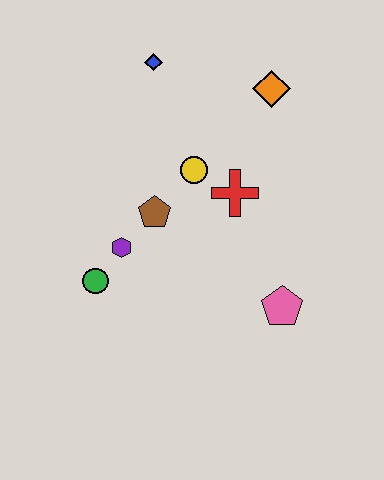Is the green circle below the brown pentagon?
Yes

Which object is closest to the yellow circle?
The red cross is closest to the yellow circle.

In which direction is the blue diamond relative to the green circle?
The blue diamond is above the green circle.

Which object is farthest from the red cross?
The green circle is farthest from the red cross.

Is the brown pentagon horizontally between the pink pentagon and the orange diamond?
No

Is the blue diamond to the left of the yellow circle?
Yes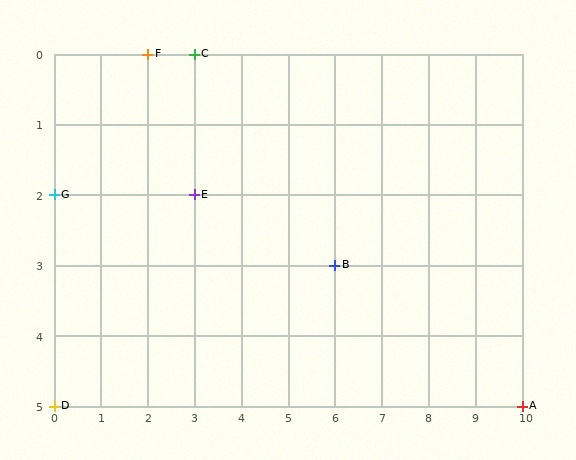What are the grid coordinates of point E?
Point E is at grid coordinates (3, 2).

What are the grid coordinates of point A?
Point A is at grid coordinates (10, 5).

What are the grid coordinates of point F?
Point F is at grid coordinates (2, 0).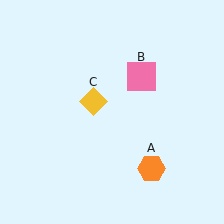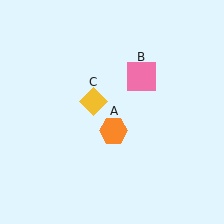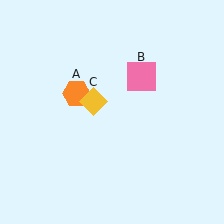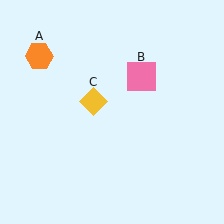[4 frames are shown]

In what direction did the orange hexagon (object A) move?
The orange hexagon (object A) moved up and to the left.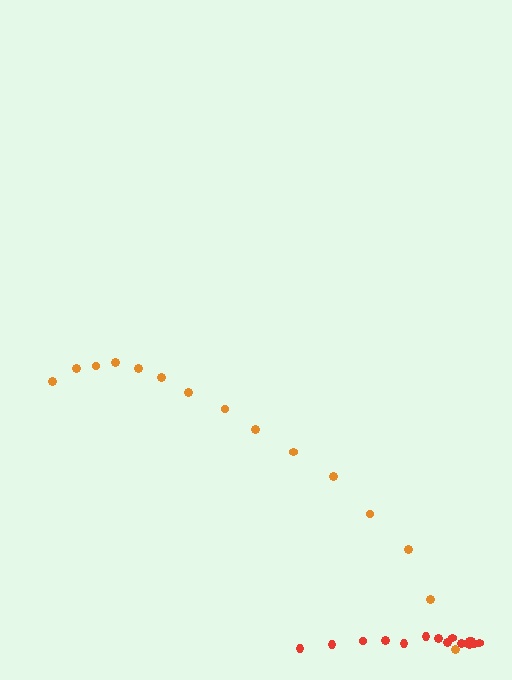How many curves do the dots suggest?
There are 2 distinct paths.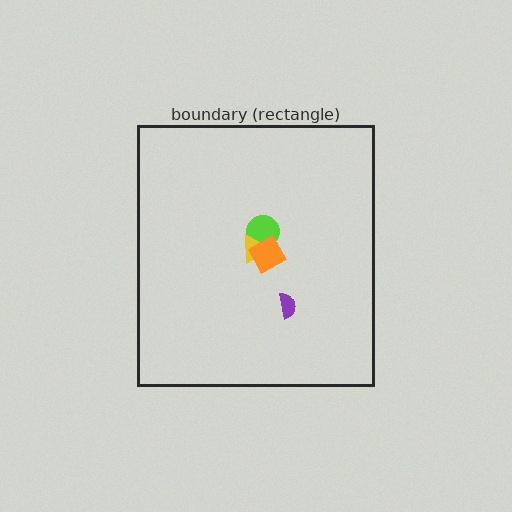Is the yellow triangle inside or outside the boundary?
Inside.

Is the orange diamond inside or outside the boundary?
Inside.